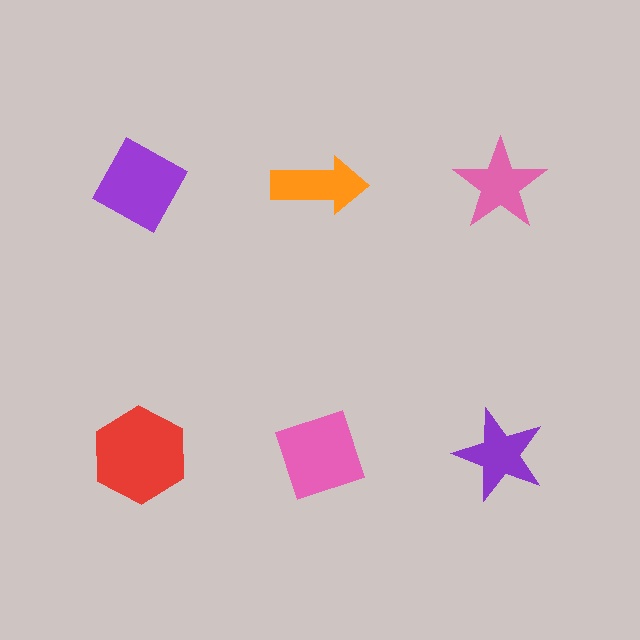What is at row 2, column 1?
A red hexagon.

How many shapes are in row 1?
3 shapes.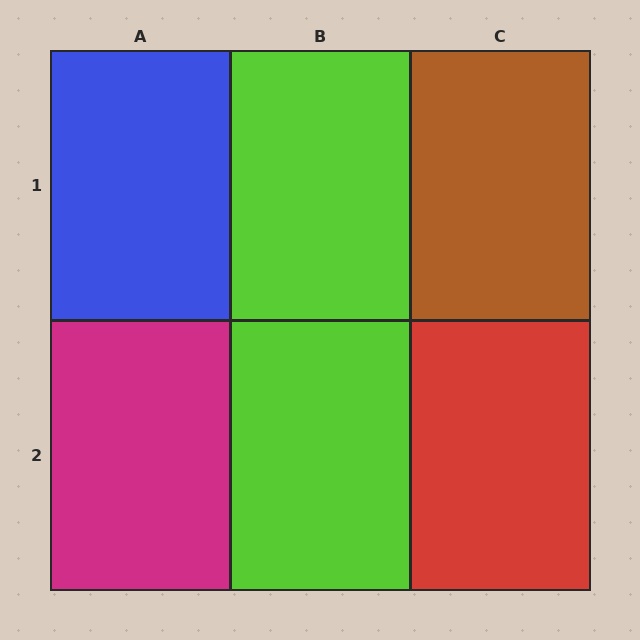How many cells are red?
1 cell is red.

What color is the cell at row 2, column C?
Red.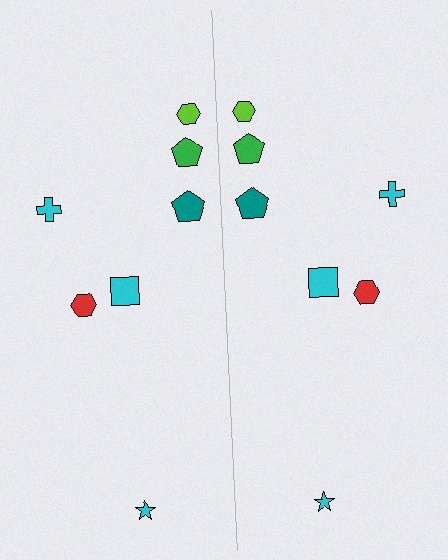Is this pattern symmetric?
Yes, this pattern has bilateral (reflection) symmetry.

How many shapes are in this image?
There are 14 shapes in this image.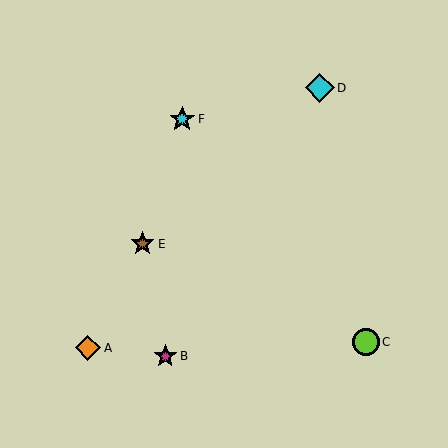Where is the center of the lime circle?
The center of the lime circle is at (366, 342).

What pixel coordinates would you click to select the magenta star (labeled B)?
Click at (165, 356) to select the magenta star B.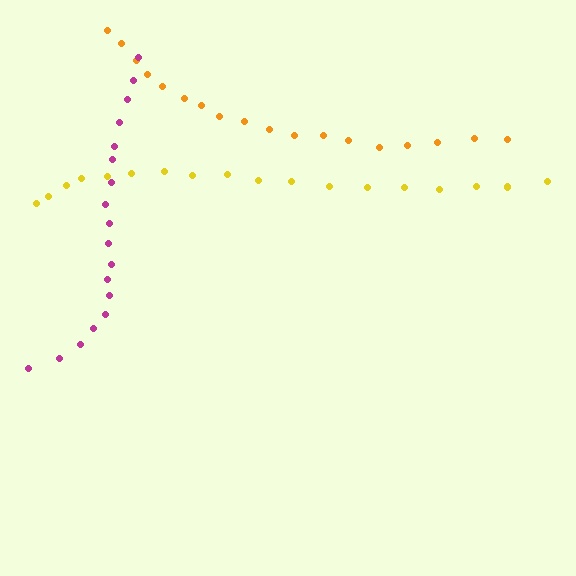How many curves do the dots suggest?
There are 3 distinct paths.